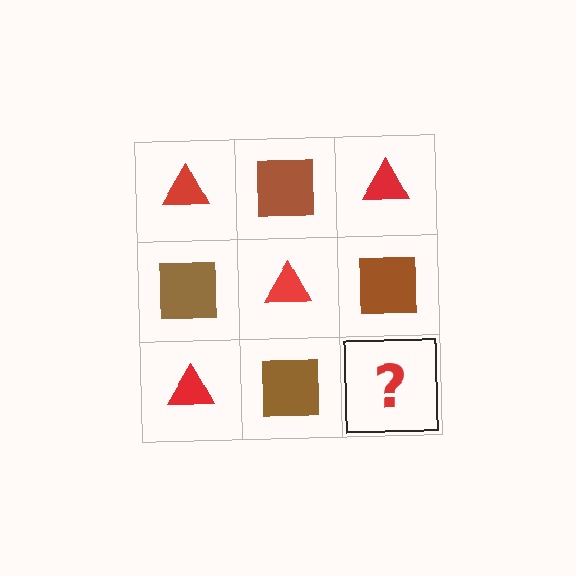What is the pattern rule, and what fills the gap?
The rule is that it alternates red triangle and brown square in a checkerboard pattern. The gap should be filled with a red triangle.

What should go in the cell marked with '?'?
The missing cell should contain a red triangle.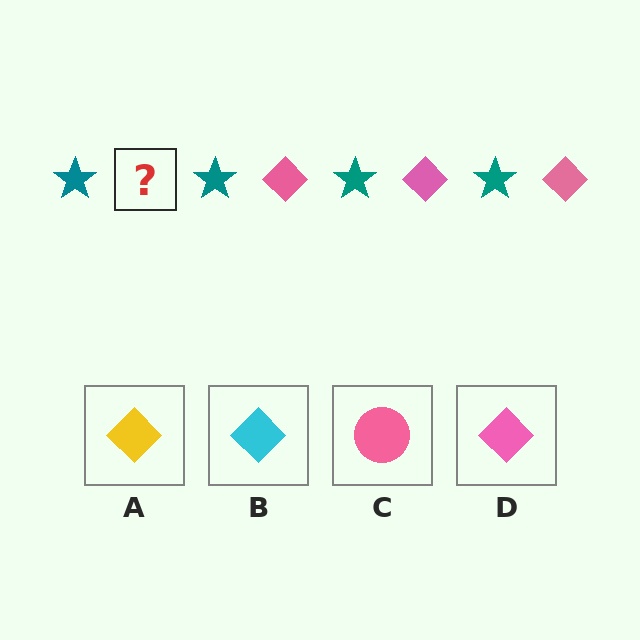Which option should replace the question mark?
Option D.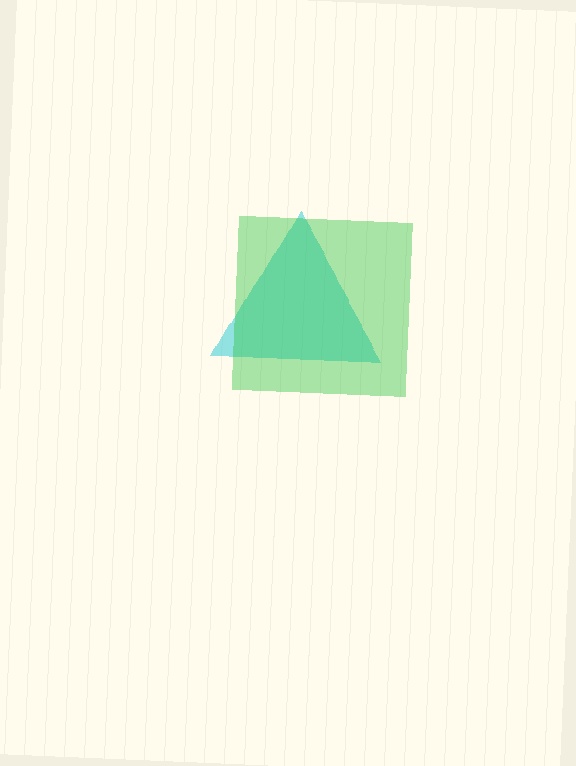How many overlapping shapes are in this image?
There are 2 overlapping shapes in the image.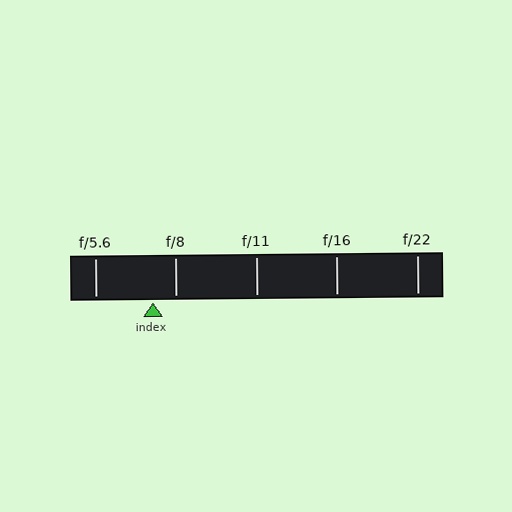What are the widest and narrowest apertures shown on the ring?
The widest aperture shown is f/5.6 and the narrowest is f/22.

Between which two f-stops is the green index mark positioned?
The index mark is between f/5.6 and f/8.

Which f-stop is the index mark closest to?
The index mark is closest to f/8.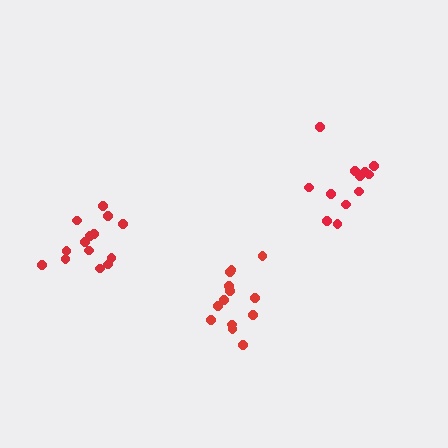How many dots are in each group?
Group 1: 12 dots, Group 2: 14 dots, Group 3: 13 dots (39 total).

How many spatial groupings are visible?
There are 3 spatial groupings.